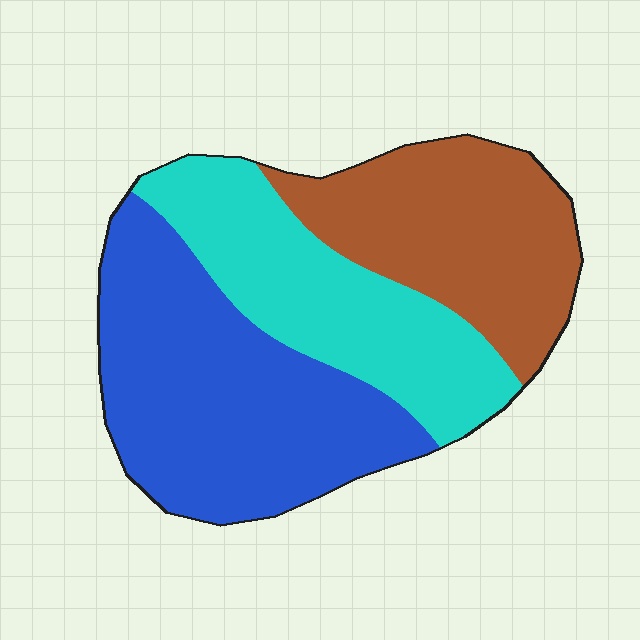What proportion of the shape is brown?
Brown covers roughly 30% of the shape.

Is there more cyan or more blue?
Blue.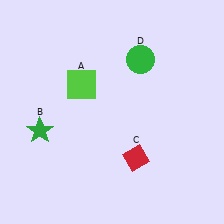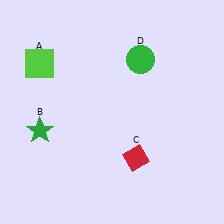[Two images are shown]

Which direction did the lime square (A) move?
The lime square (A) moved left.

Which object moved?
The lime square (A) moved left.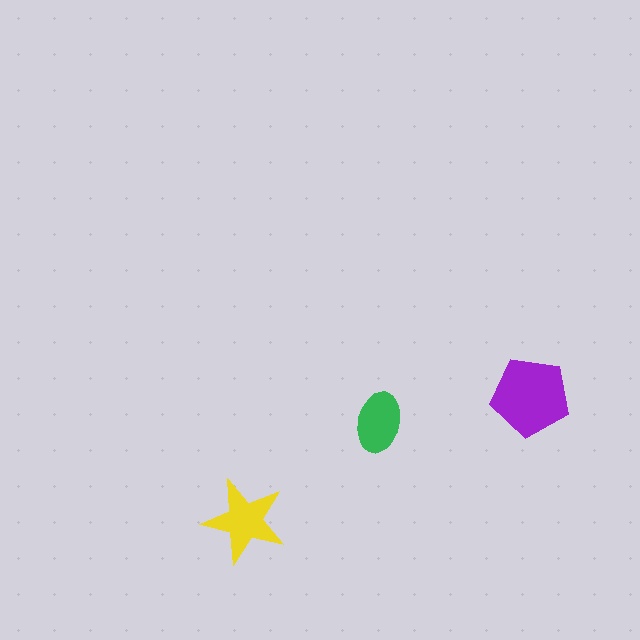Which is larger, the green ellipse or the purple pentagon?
The purple pentagon.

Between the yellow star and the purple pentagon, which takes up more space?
The purple pentagon.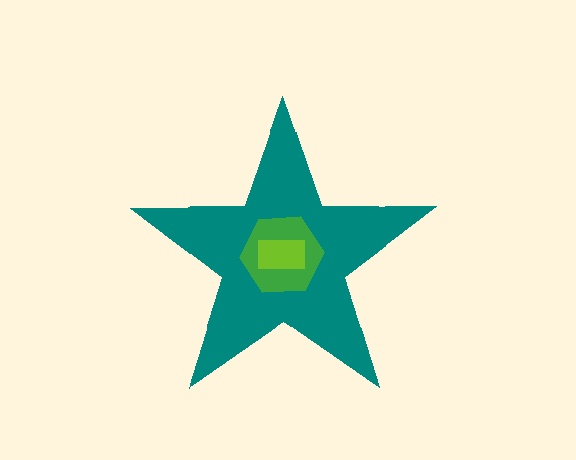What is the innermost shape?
The lime rectangle.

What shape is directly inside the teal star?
The green hexagon.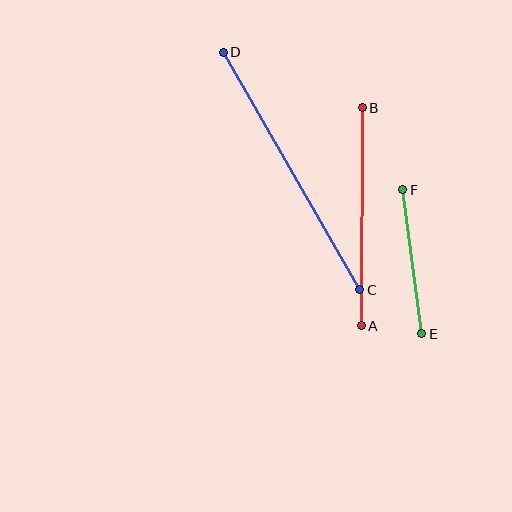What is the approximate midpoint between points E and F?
The midpoint is at approximately (412, 262) pixels.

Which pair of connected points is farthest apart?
Points C and D are farthest apart.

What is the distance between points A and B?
The distance is approximately 218 pixels.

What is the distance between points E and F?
The distance is approximately 145 pixels.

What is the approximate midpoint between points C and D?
The midpoint is at approximately (292, 171) pixels.